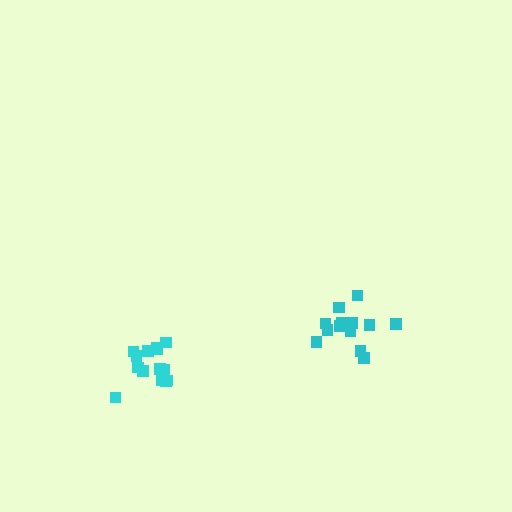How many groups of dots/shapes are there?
There are 2 groups.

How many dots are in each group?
Group 1: 13 dots, Group 2: 14 dots (27 total).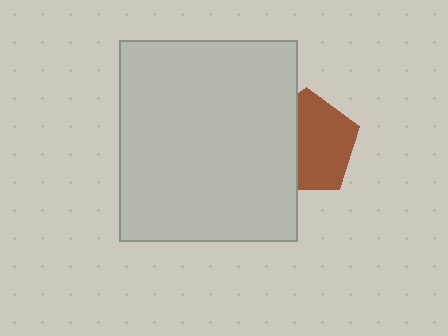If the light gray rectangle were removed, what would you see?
You would see the complete brown pentagon.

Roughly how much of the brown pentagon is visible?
About half of it is visible (roughly 61%).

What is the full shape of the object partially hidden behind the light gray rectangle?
The partially hidden object is a brown pentagon.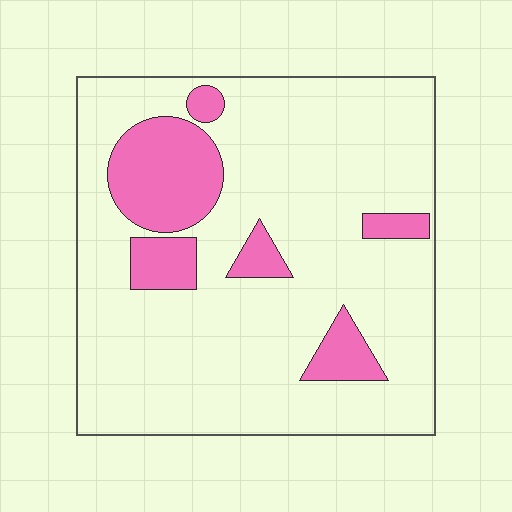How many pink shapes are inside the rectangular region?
6.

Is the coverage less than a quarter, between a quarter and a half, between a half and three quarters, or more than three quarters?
Less than a quarter.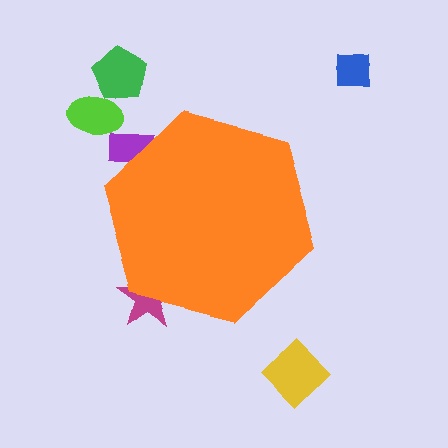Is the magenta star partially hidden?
Yes, the magenta star is partially hidden behind the orange hexagon.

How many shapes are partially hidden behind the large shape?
2 shapes are partially hidden.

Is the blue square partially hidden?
No, the blue square is fully visible.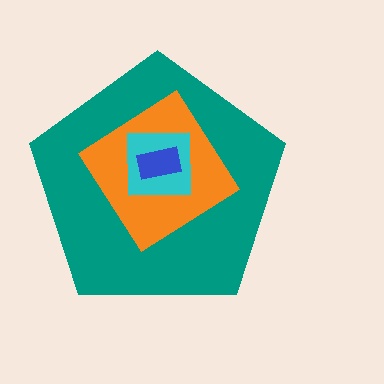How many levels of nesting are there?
4.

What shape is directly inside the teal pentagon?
The orange diamond.